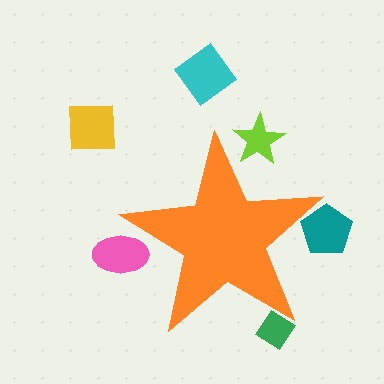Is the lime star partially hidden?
Yes, the lime star is partially hidden behind the orange star.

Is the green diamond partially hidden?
Yes, the green diamond is partially hidden behind the orange star.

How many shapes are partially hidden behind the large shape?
4 shapes are partially hidden.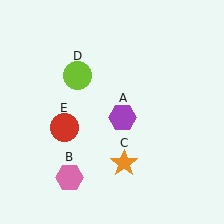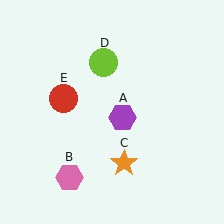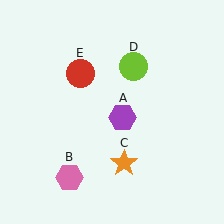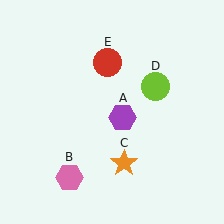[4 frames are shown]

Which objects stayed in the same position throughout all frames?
Purple hexagon (object A) and pink hexagon (object B) and orange star (object C) remained stationary.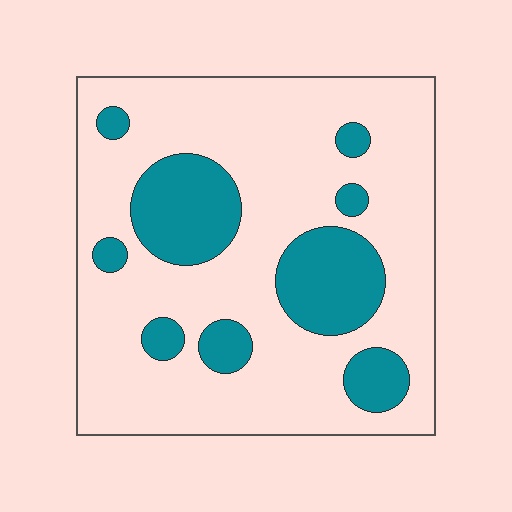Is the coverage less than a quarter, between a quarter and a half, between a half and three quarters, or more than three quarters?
Less than a quarter.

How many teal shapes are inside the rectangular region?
9.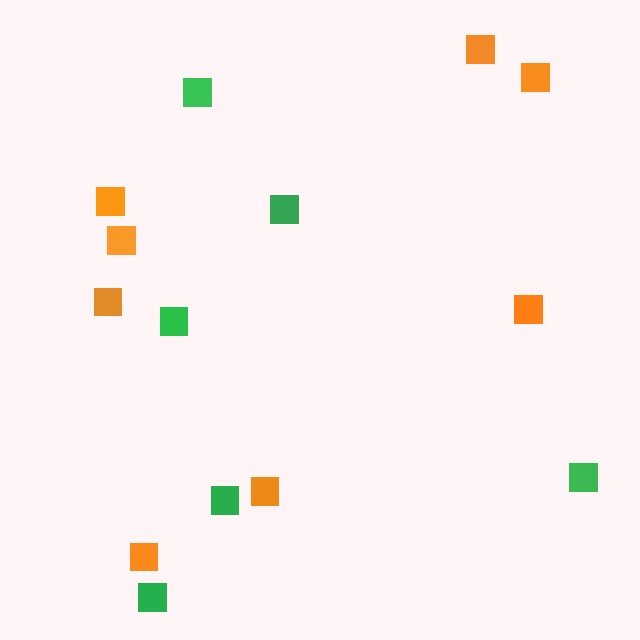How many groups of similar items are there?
There are 2 groups: one group of orange squares (8) and one group of green squares (6).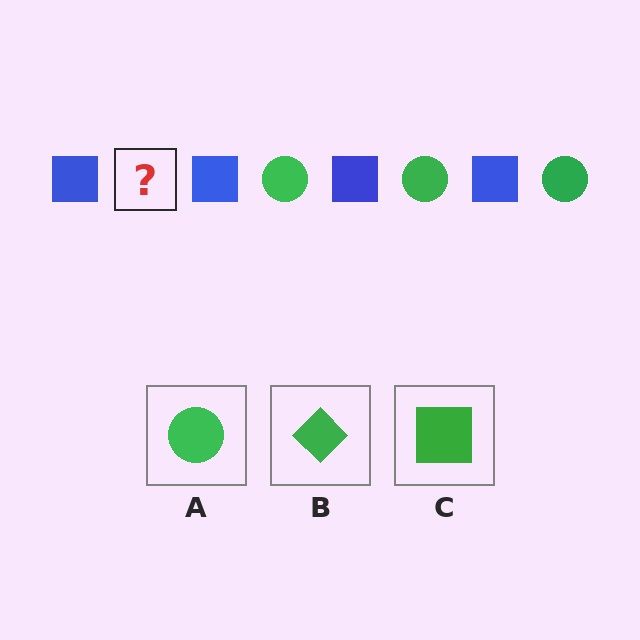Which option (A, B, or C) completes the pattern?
A.